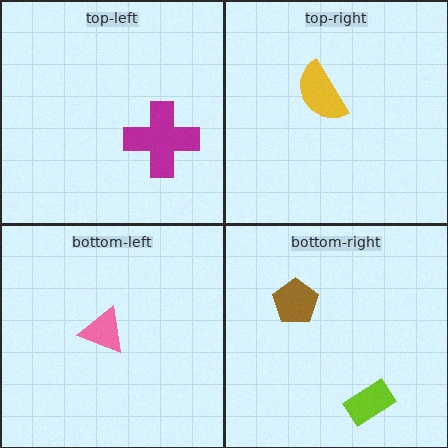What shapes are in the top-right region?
The yellow semicircle.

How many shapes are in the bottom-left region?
1.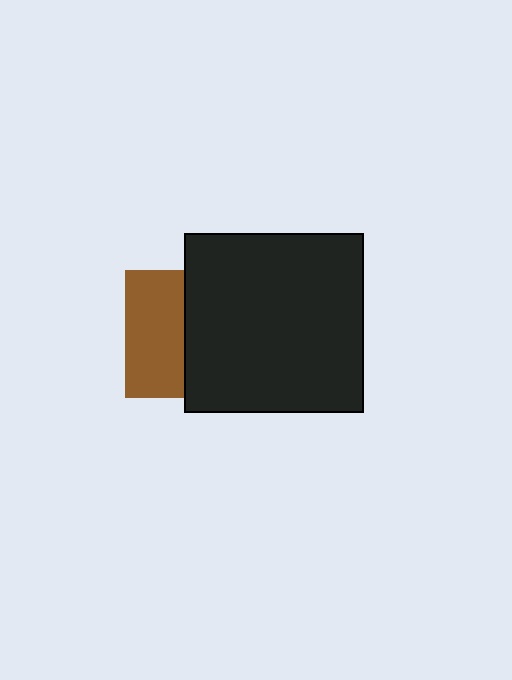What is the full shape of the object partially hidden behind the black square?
The partially hidden object is a brown square.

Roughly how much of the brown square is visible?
About half of it is visible (roughly 45%).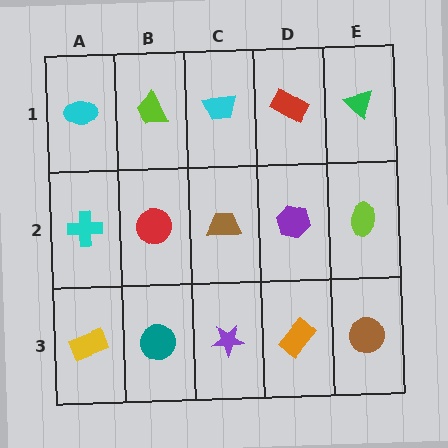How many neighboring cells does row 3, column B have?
3.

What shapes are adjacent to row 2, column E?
A green triangle (row 1, column E), a brown circle (row 3, column E), a purple hexagon (row 2, column D).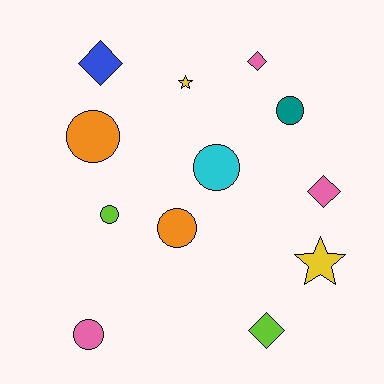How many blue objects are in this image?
There is 1 blue object.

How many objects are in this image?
There are 12 objects.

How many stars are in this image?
There are 2 stars.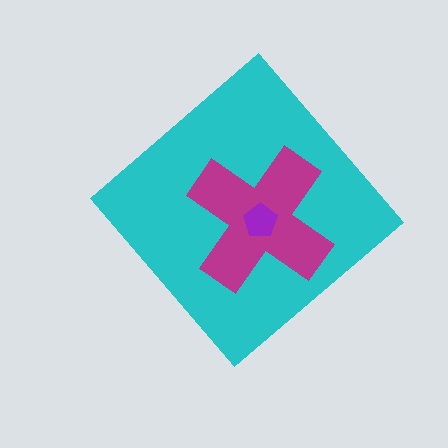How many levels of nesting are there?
3.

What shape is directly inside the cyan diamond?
The magenta cross.